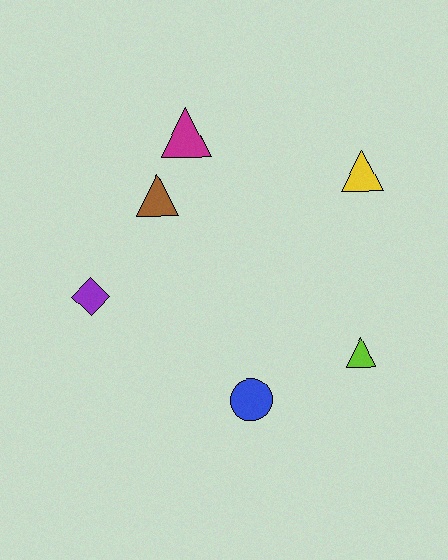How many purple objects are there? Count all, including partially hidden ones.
There is 1 purple object.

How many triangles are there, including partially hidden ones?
There are 4 triangles.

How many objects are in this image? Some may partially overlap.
There are 6 objects.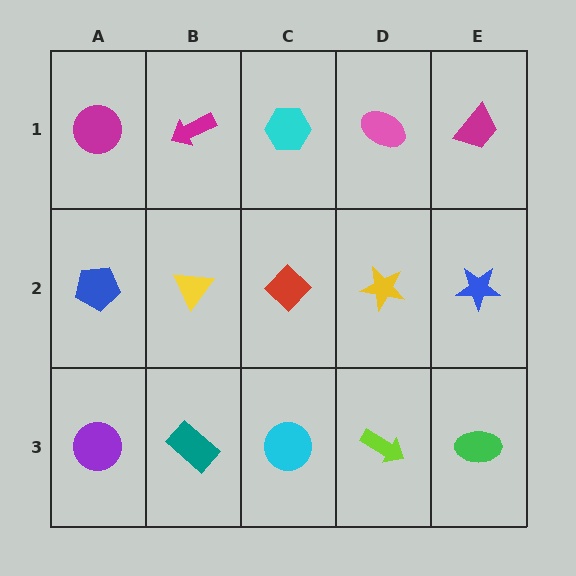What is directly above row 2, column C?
A cyan hexagon.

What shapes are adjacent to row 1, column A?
A blue pentagon (row 2, column A), a magenta arrow (row 1, column B).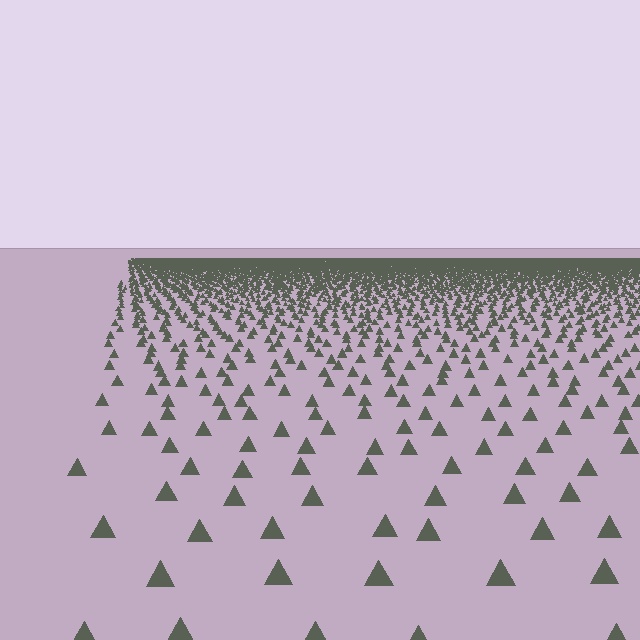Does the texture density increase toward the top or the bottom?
Density increases toward the top.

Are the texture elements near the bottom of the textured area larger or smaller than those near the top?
Larger. Near the bottom, elements are closer to the viewer and appear at a bigger on-screen size.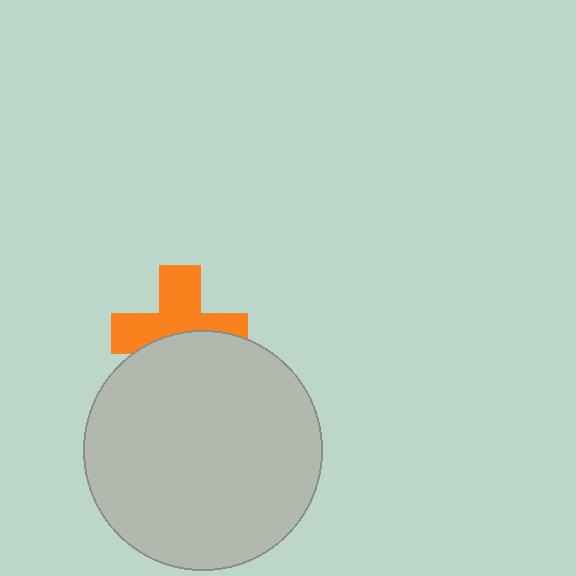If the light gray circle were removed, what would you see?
You would see the complete orange cross.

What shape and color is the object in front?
The object in front is a light gray circle.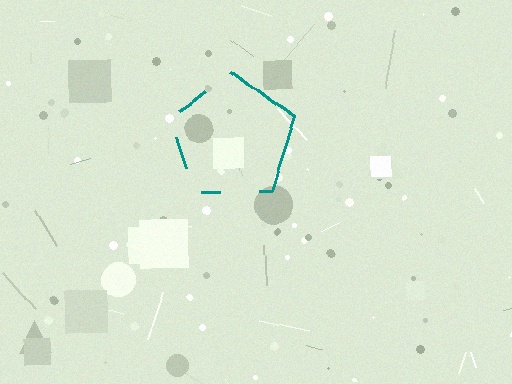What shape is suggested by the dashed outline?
The dashed outline suggests a pentagon.